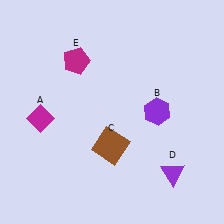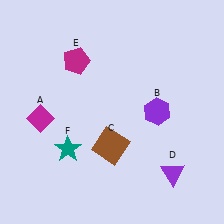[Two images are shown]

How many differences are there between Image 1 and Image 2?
There is 1 difference between the two images.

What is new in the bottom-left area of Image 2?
A teal star (F) was added in the bottom-left area of Image 2.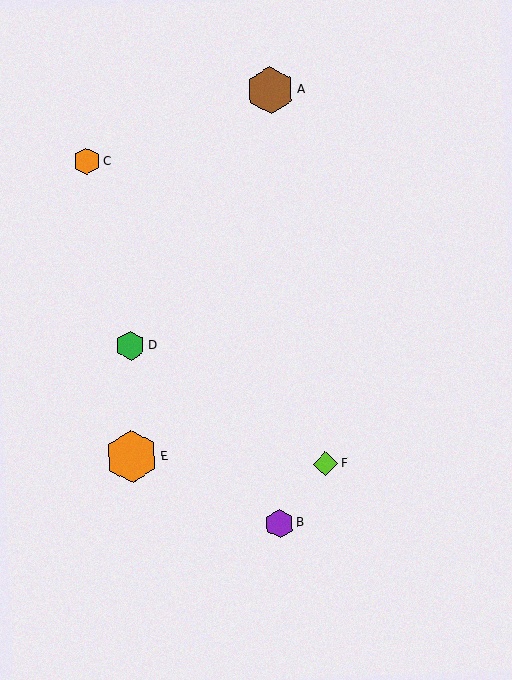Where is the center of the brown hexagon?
The center of the brown hexagon is at (270, 90).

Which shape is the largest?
The orange hexagon (labeled E) is the largest.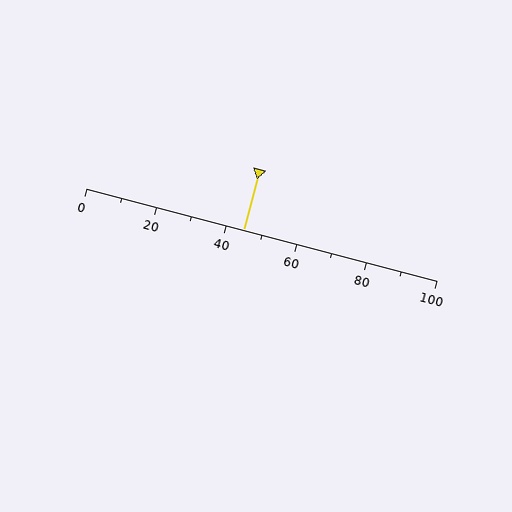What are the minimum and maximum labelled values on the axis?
The axis runs from 0 to 100.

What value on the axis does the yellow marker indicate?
The marker indicates approximately 45.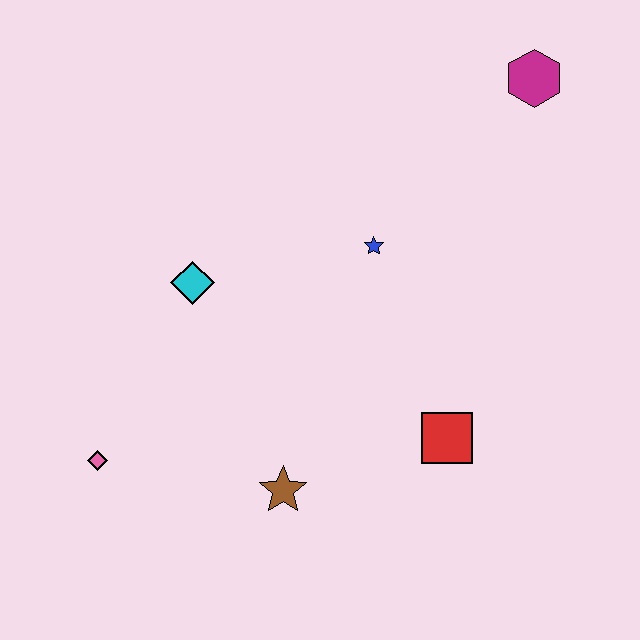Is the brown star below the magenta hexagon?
Yes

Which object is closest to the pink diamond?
The brown star is closest to the pink diamond.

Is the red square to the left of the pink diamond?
No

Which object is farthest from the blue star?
The pink diamond is farthest from the blue star.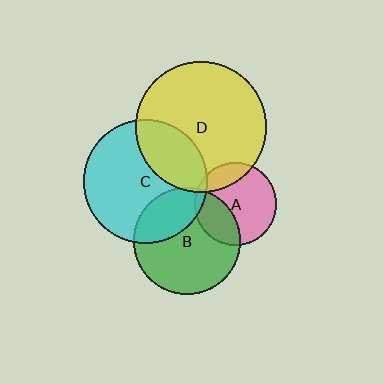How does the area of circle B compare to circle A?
Approximately 1.7 times.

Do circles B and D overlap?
Yes.